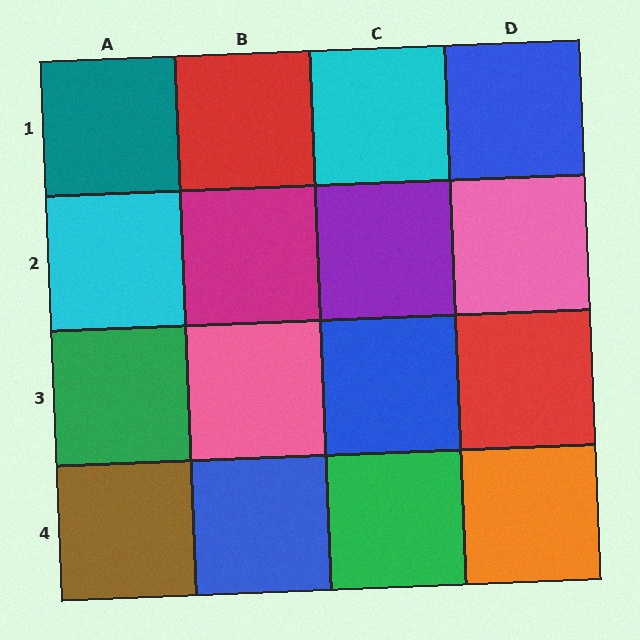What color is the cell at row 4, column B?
Blue.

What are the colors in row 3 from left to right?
Green, pink, blue, red.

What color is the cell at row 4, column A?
Brown.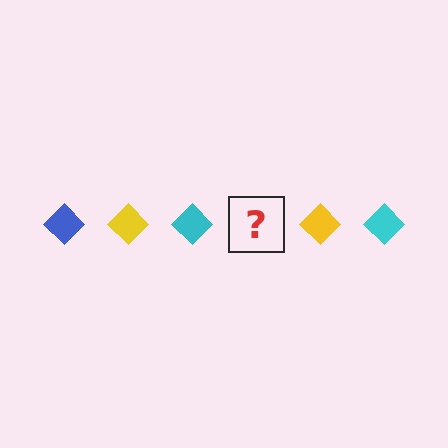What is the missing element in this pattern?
The missing element is a blue diamond.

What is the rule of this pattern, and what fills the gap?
The rule is that the pattern cycles through blue, yellow, cyan diamonds. The gap should be filled with a blue diamond.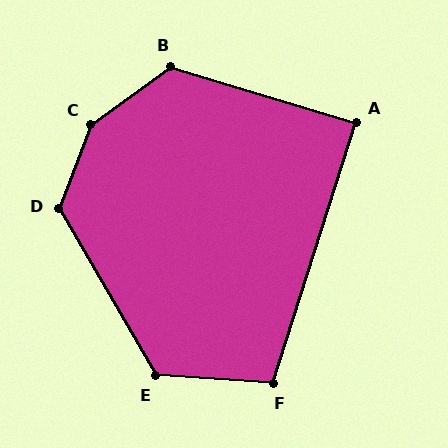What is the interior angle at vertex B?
Approximately 127 degrees (obtuse).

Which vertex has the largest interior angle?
C, at approximately 147 degrees.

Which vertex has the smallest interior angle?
A, at approximately 89 degrees.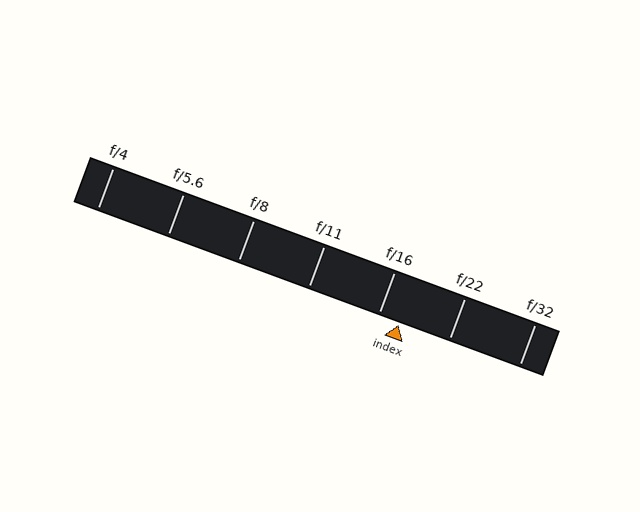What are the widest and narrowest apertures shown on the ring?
The widest aperture shown is f/4 and the narrowest is f/32.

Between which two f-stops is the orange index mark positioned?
The index mark is between f/16 and f/22.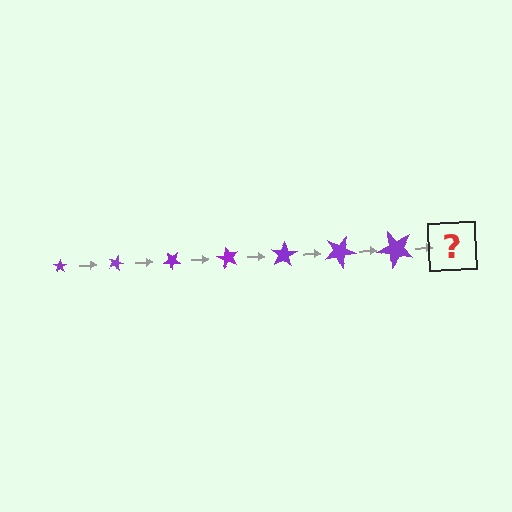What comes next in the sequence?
The next element should be a star, larger than the previous one and rotated 140 degrees from the start.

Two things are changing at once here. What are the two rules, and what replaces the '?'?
The two rules are that the star grows larger each step and it rotates 20 degrees each step. The '?' should be a star, larger than the previous one and rotated 140 degrees from the start.